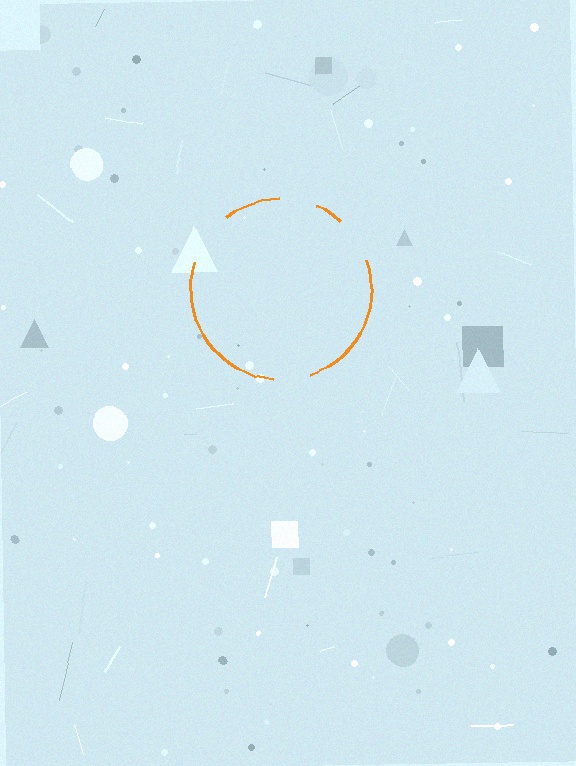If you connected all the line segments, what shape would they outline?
They would outline a circle.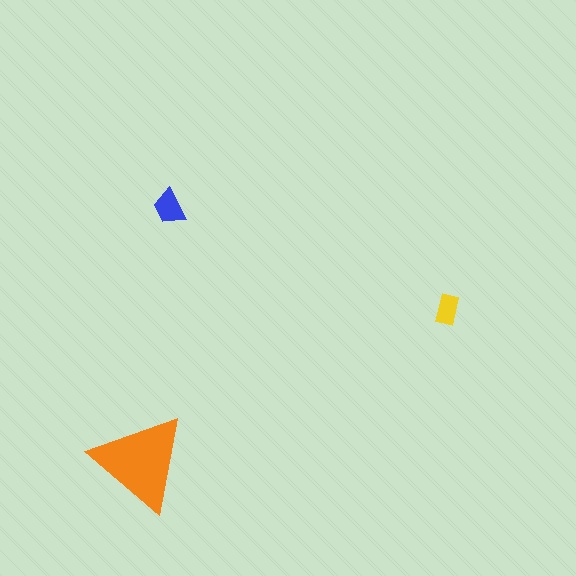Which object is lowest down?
The orange triangle is bottommost.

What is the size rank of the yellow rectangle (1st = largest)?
3rd.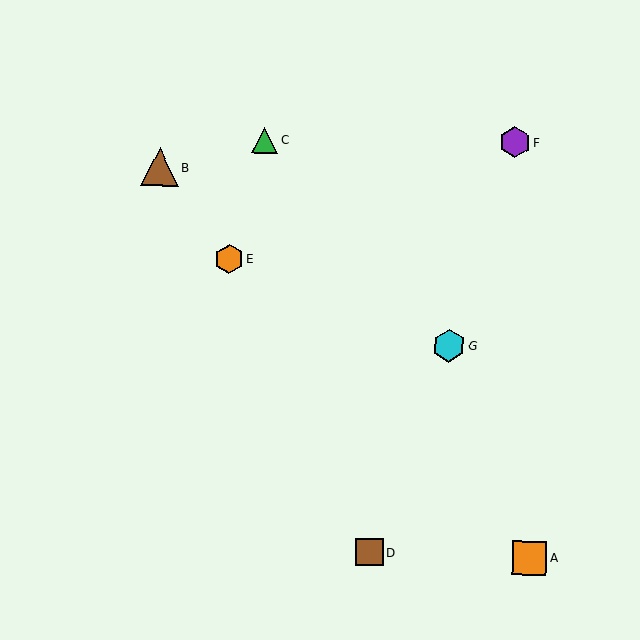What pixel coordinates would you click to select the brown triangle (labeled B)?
Click at (160, 167) to select the brown triangle B.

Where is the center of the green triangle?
The center of the green triangle is at (265, 140).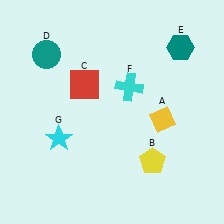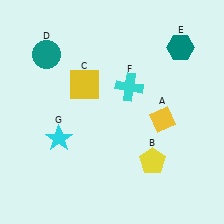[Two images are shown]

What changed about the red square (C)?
In Image 1, C is red. In Image 2, it changed to yellow.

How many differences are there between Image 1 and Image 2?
There is 1 difference between the two images.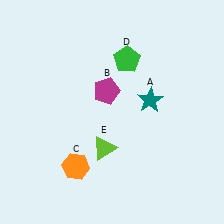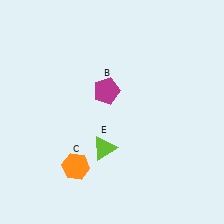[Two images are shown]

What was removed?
The green pentagon (D), the teal star (A) were removed in Image 2.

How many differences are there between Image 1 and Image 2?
There are 2 differences between the two images.